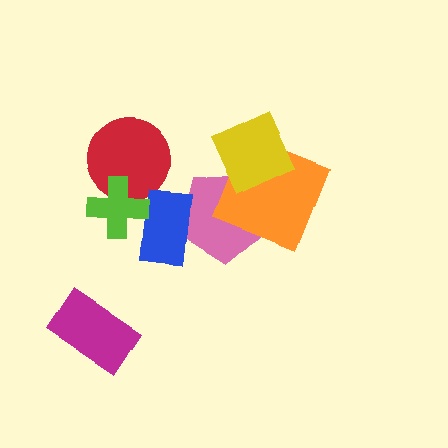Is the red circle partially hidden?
Yes, it is partially covered by another shape.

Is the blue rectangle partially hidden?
Yes, it is partially covered by another shape.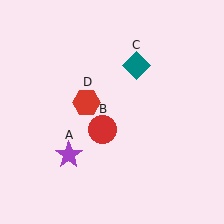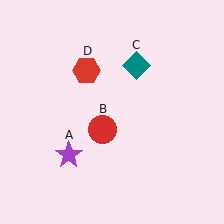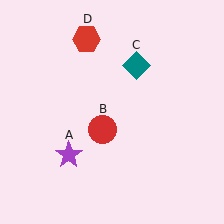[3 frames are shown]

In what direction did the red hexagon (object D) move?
The red hexagon (object D) moved up.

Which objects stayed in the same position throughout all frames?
Purple star (object A) and red circle (object B) and teal diamond (object C) remained stationary.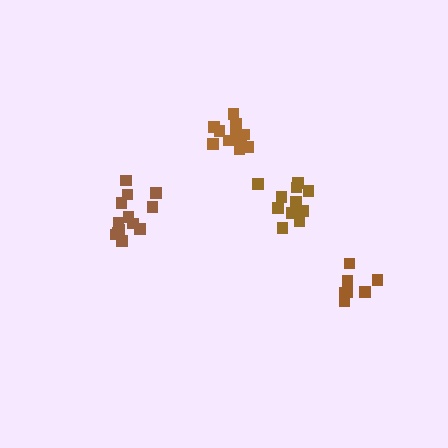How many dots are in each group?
Group 1: 12 dots, Group 2: 7 dots, Group 3: 13 dots, Group 4: 11 dots (43 total).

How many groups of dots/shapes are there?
There are 4 groups.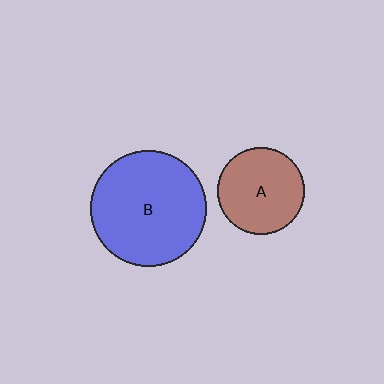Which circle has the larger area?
Circle B (blue).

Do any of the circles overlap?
No, none of the circles overlap.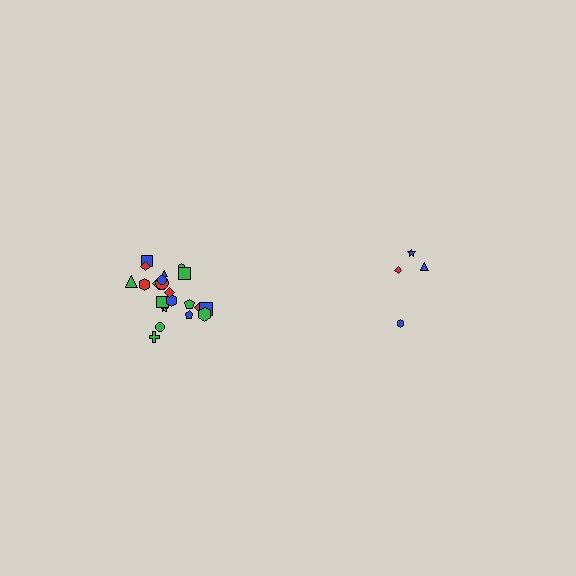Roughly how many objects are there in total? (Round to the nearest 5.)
Roughly 25 objects in total.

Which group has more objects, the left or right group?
The left group.